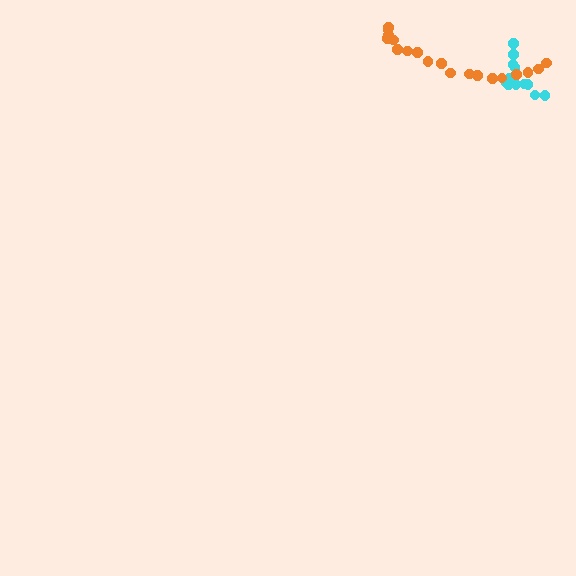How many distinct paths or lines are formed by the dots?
There are 2 distinct paths.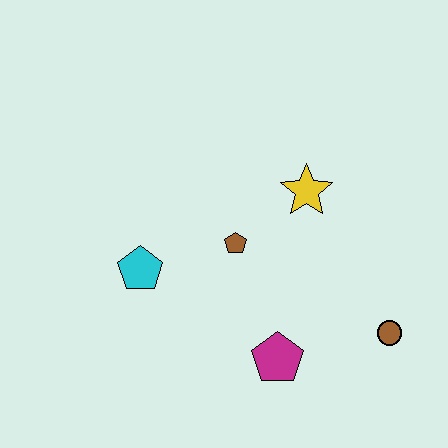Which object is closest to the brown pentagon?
The yellow star is closest to the brown pentagon.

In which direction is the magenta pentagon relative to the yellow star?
The magenta pentagon is below the yellow star.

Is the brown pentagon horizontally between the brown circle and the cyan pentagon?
Yes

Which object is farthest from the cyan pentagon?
The brown circle is farthest from the cyan pentagon.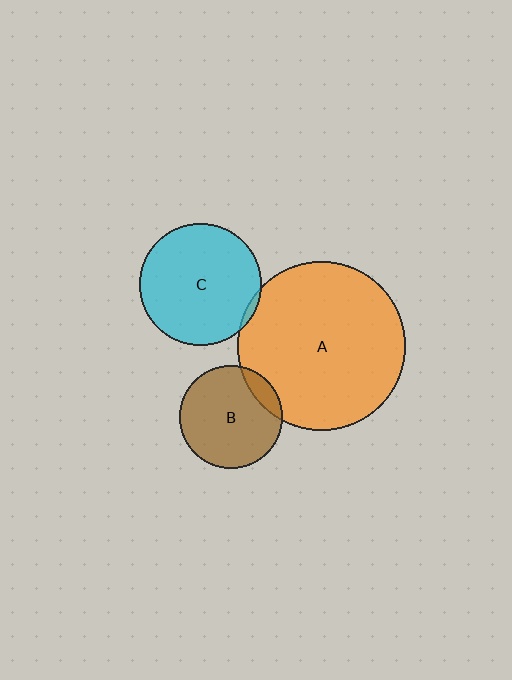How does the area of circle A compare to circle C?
Approximately 1.9 times.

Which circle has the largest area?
Circle A (orange).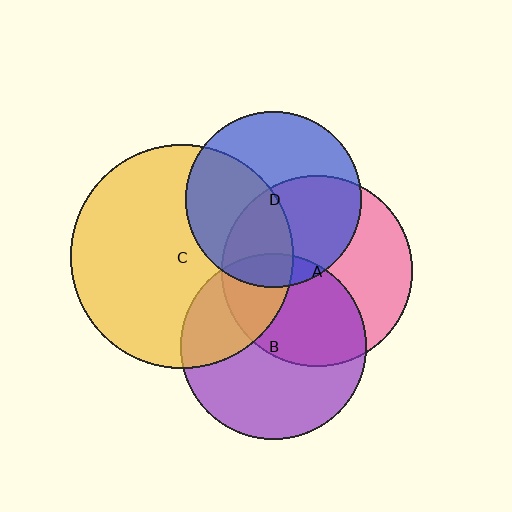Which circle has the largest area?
Circle C (yellow).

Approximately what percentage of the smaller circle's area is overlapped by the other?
Approximately 45%.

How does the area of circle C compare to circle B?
Approximately 1.4 times.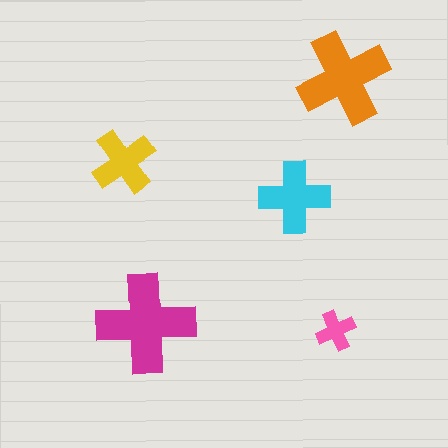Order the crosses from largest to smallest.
the magenta one, the orange one, the cyan one, the yellow one, the pink one.